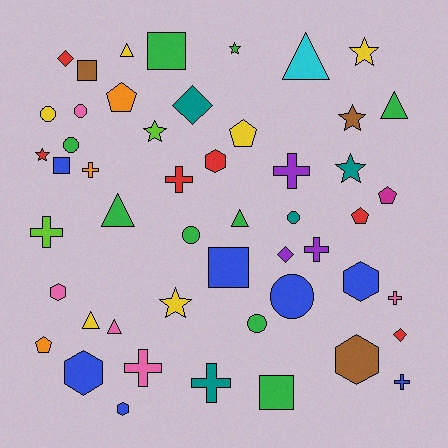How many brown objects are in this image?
There are 3 brown objects.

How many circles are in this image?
There are 7 circles.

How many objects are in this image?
There are 50 objects.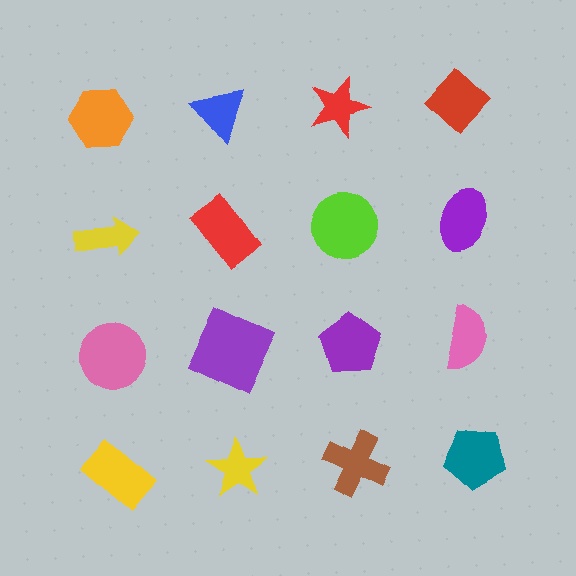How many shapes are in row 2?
4 shapes.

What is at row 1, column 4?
A red diamond.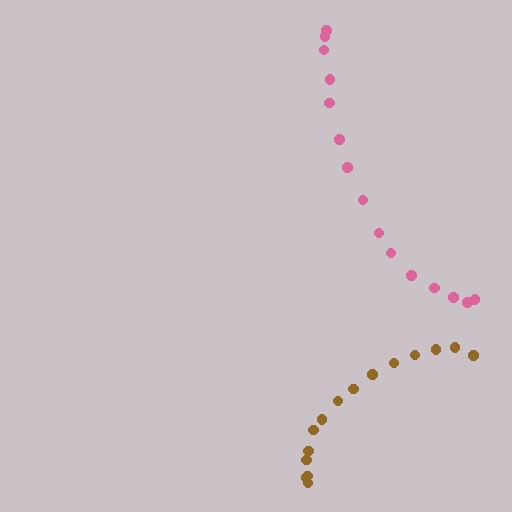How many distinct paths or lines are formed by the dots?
There are 2 distinct paths.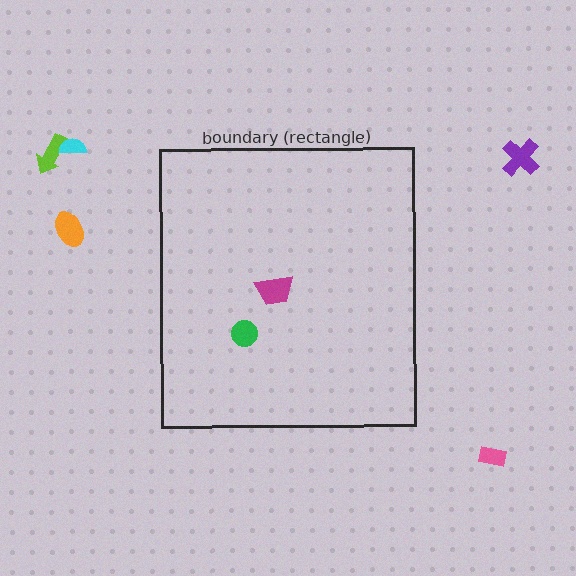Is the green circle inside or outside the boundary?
Inside.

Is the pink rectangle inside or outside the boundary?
Outside.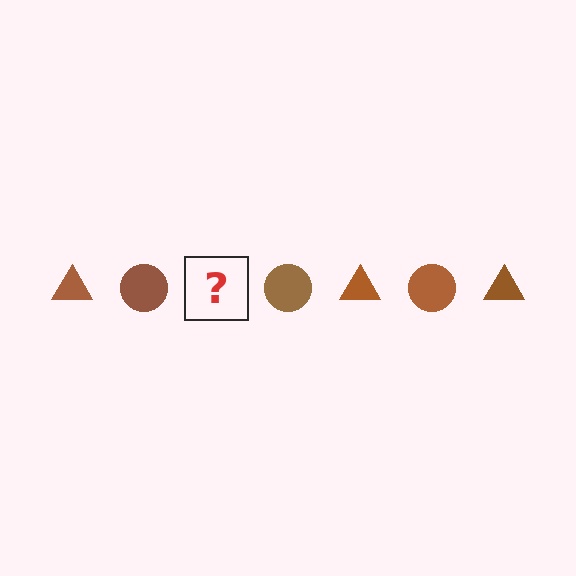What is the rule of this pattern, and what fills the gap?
The rule is that the pattern cycles through triangle, circle shapes in brown. The gap should be filled with a brown triangle.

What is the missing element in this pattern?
The missing element is a brown triangle.